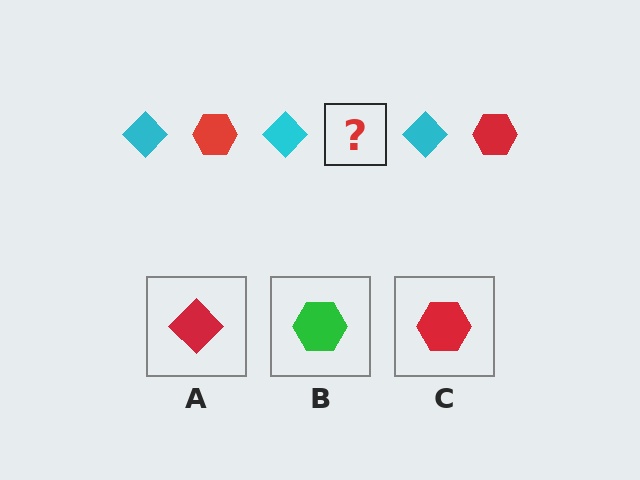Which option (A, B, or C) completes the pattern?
C.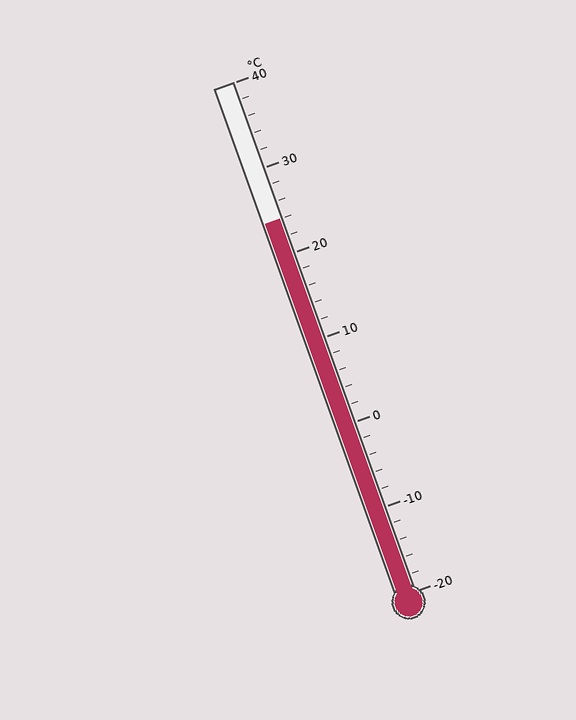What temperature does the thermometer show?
The thermometer shows approximately 24°C.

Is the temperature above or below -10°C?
The temperature is above -10°C.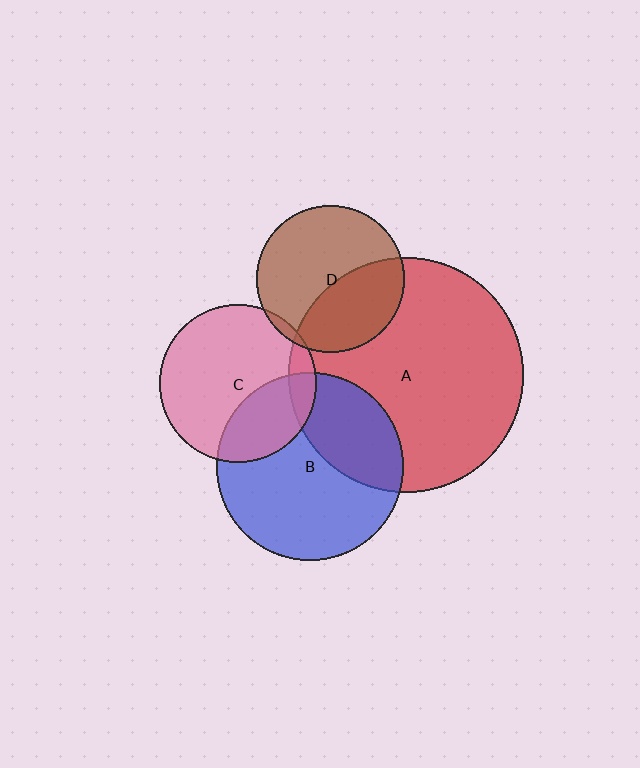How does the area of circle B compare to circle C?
Approximately 1.4 times.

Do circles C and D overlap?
Yes.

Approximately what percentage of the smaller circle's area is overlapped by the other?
Approximately 5%.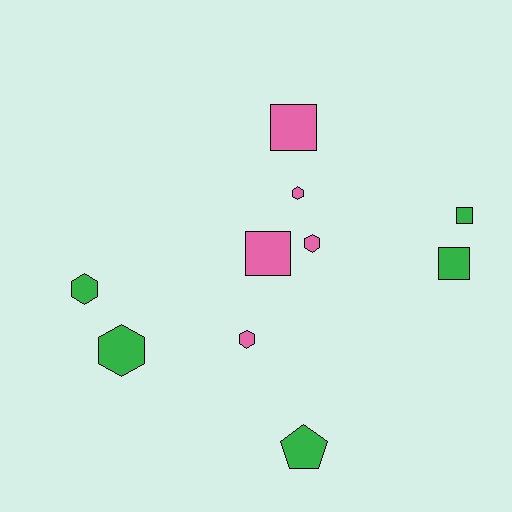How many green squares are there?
There are 2 green squares.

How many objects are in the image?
There are 10 objects.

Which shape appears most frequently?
Hexagon, with 5 objects.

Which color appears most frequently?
Green, with 5 objects.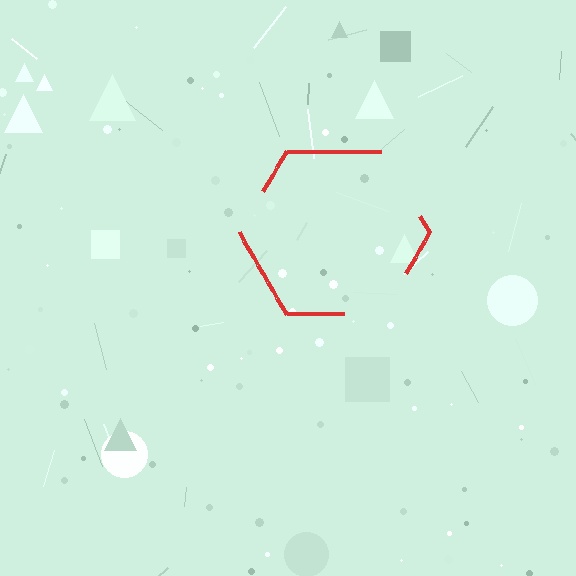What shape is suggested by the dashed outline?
The dashed outline suggests a hexagon.